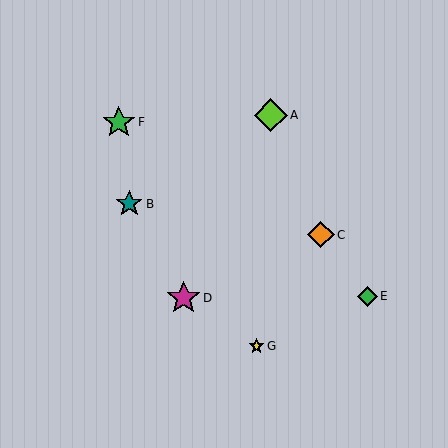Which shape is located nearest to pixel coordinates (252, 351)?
The yellow star (labeled G) at (256, 346) is nearest to that location.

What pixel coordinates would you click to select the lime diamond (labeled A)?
Click at (271, 115) to select the lime diamond A.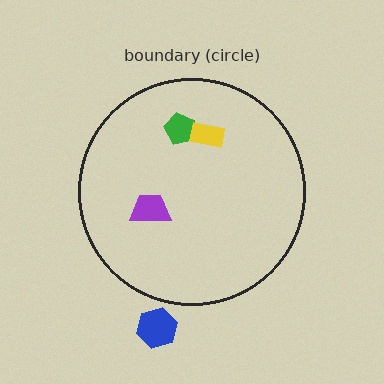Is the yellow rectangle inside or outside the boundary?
Inside.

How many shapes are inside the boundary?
3 inside, 1 outside.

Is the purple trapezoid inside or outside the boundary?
Inside.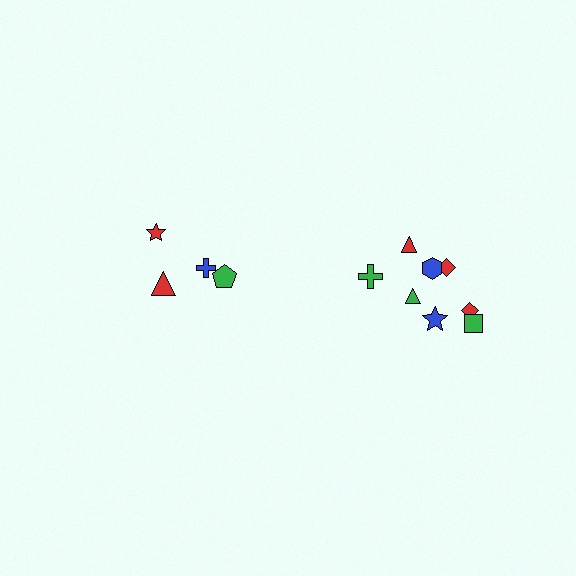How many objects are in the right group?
There are 8 objects.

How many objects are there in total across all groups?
There are 12 objects.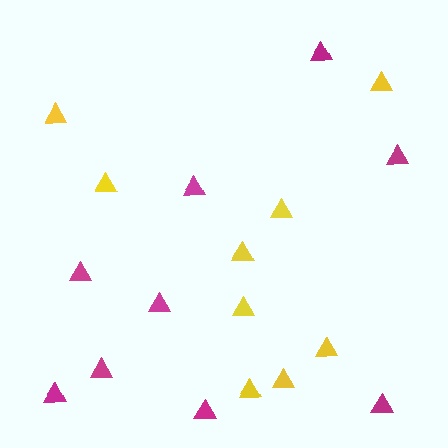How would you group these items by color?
There are 2 groups: one group of magenta triangles (9) and one group of yellow triangles (9).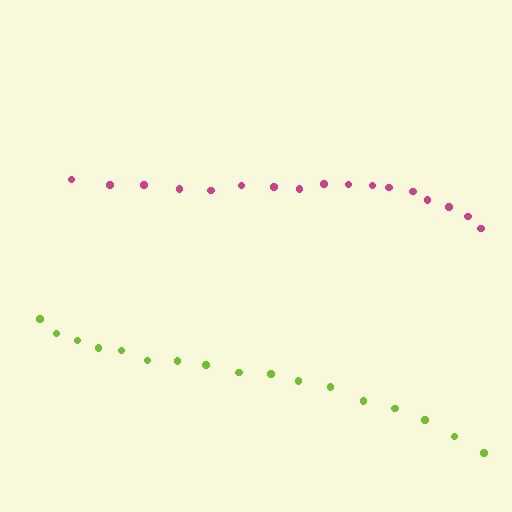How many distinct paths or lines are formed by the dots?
There are 2 distinct paths.